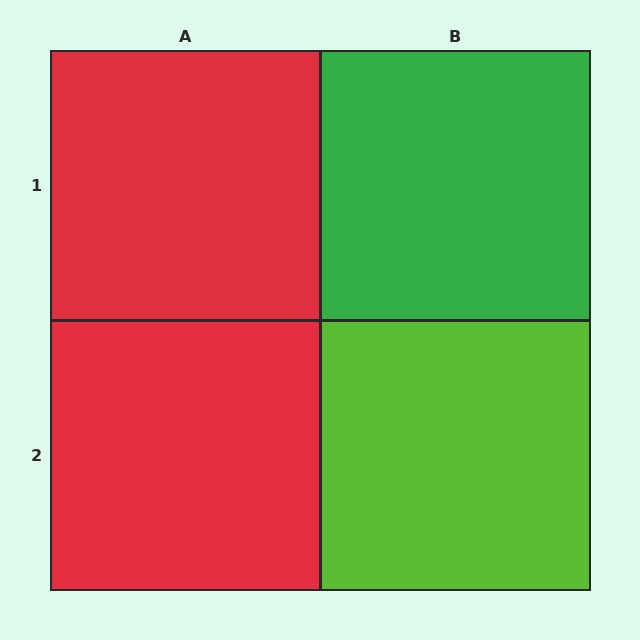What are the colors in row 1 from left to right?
Red, green.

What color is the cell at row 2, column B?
Lime.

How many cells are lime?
1 cell is lime.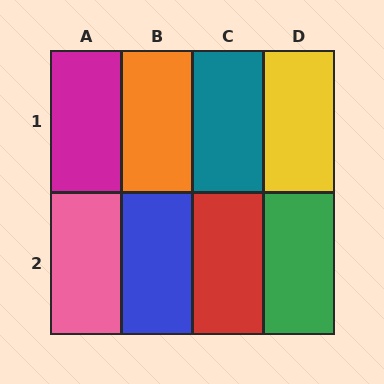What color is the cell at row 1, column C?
Teal.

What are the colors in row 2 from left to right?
Pink, blue, red, green.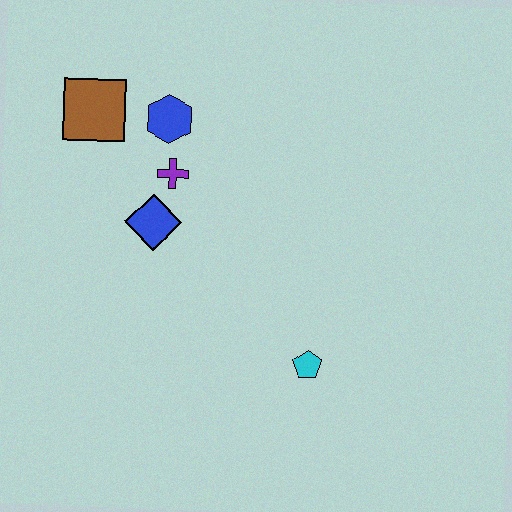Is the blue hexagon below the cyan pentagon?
No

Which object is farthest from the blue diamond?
The cyan pentagon is farthest from the blue diamond.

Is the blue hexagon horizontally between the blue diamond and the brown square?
No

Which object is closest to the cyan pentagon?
The blue diamond is closest to the cyan pentagon.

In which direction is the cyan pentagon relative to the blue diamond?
The cyan pentagon is to the right of the blue diamond.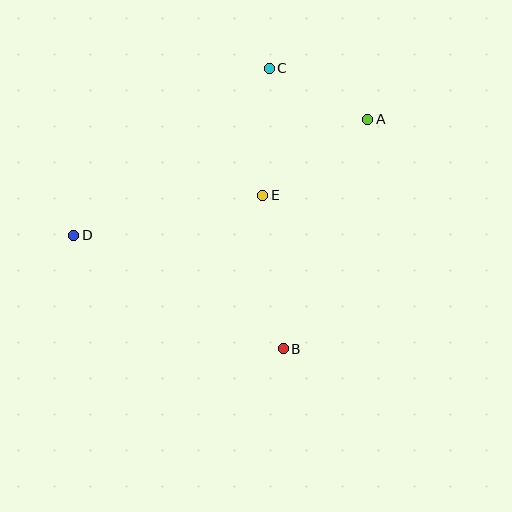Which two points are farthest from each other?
Points A and D are farthest from each other.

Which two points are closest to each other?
Points A and C are closest to each other.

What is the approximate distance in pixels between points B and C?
The distance between B and C is approximately 281 pixels.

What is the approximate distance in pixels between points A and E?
The distance between A and E is approximately 129 pixels.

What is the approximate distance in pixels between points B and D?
The distance between B and D is approximately 238 pixels.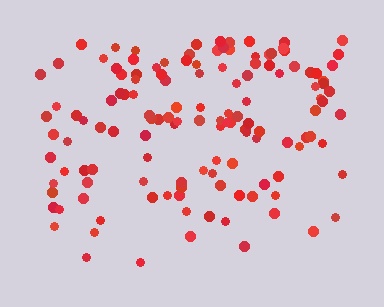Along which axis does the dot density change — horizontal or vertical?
Vertical.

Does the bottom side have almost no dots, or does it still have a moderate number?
Still a moderate number, just noticeably fewer than the top.